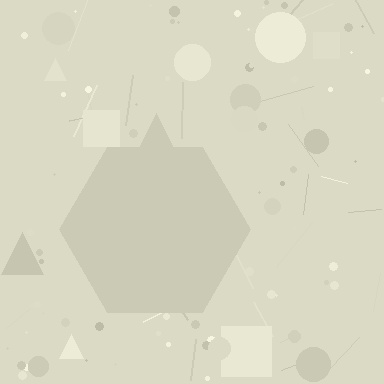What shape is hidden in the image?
A hexagon is hidden in the image.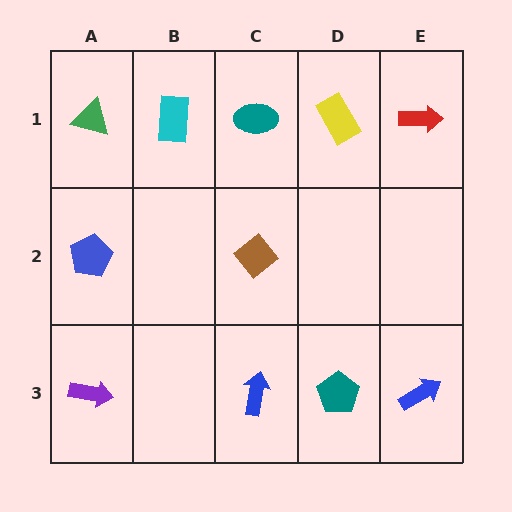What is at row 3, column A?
A purple arrow.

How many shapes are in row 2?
2 shapes.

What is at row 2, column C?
A brown diamond.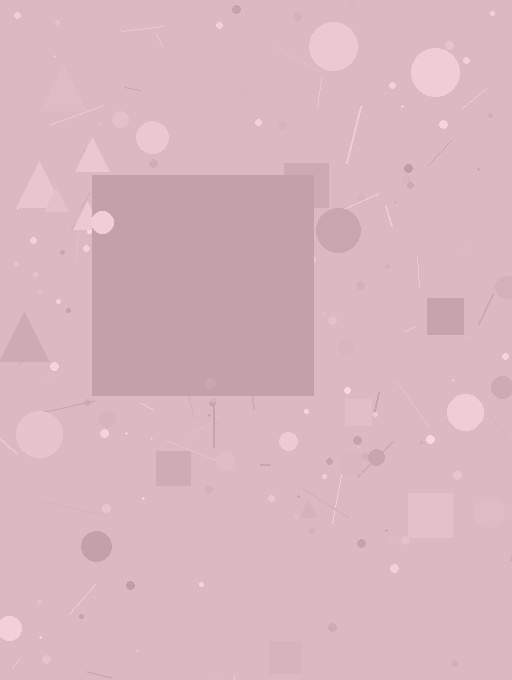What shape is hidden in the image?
A square is hidden in the image.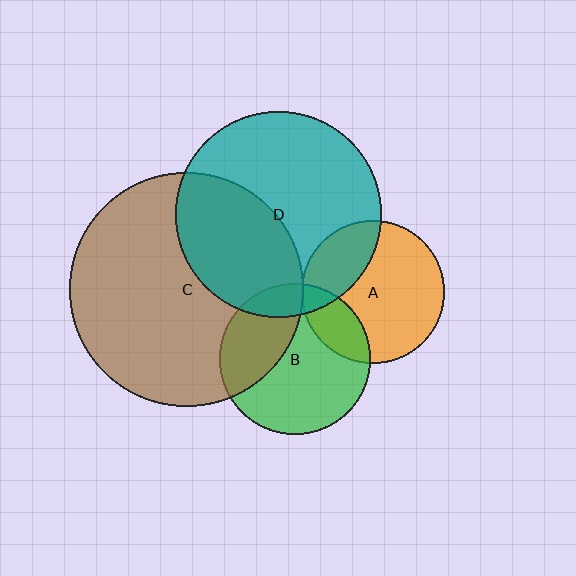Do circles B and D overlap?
Yes.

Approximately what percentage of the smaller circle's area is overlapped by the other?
Approximately 15%.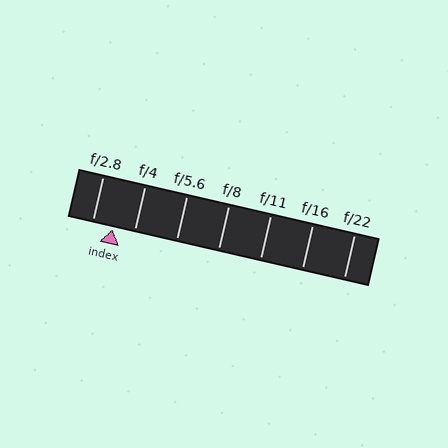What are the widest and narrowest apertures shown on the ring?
The widest aperture shown is f/2.8 and the narrowest is f/22.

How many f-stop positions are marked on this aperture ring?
There are 7 f-stop positions marked.